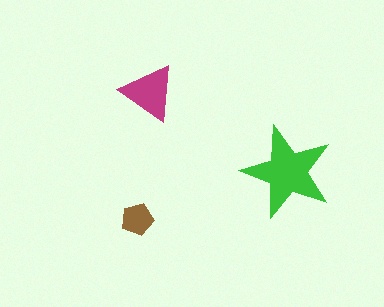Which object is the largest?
The green star.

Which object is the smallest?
The brown pentagon.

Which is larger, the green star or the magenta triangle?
The green star.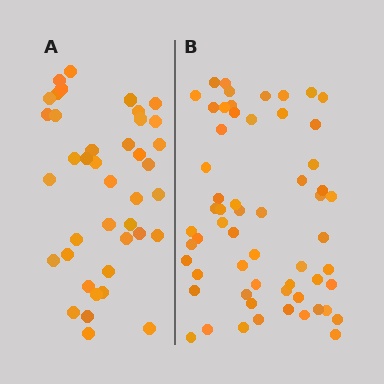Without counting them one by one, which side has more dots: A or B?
Region B (the right region) has more dots.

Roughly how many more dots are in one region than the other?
Region B has approximately 20 more dots than region A.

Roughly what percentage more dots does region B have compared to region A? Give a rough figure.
About 50% more.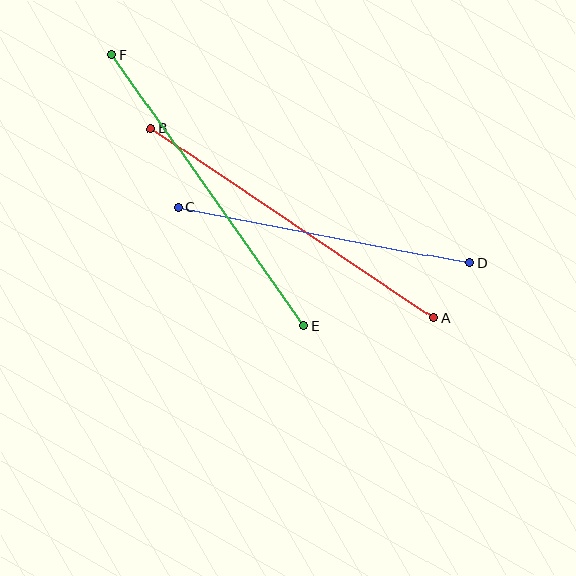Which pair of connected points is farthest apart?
Points A and B are farthest apart.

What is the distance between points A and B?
The distance is approximately 340 pixels.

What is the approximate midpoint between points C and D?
The midpoint is at approximately (324, 235) pixels.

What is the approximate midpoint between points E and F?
The midpoint is at approximately (208, 190) pixels.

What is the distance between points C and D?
The distance is approximately 297 pixels.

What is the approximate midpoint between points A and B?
The midpoint is at approximately (293, 223) pixels.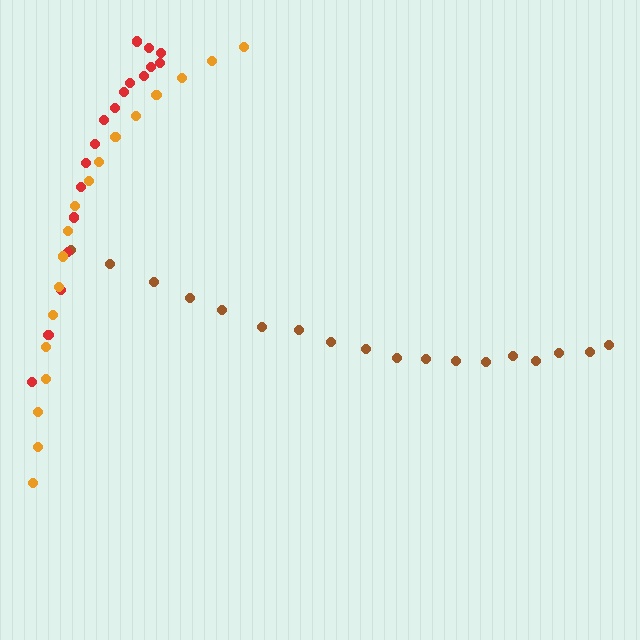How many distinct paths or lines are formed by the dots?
There are 3 distinct paths.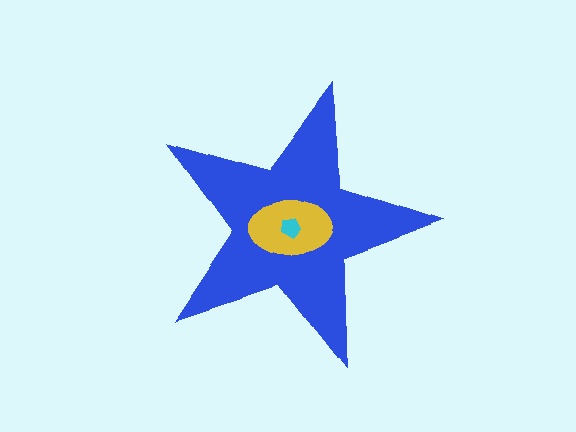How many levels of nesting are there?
3.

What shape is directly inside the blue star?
The yellow ellipse.